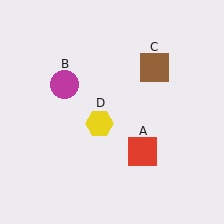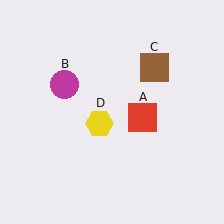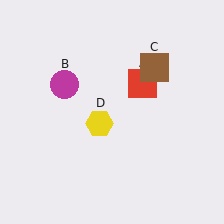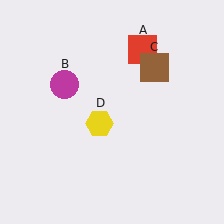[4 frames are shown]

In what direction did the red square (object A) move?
The red square (object A) moved up.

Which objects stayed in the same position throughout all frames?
Magenta circle (object B) and brown square (object C) and yellow hexagon (object D) remained stationary.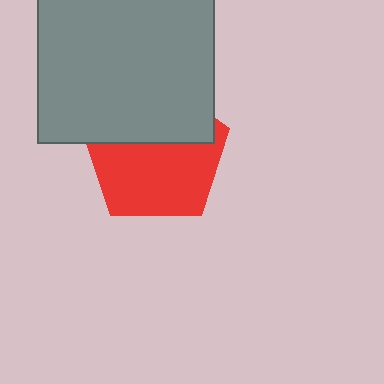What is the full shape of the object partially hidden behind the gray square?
The partially hidden object is a red pentagon.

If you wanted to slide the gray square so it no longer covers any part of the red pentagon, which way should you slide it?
Slide it up — that is the most direct way to separate the two shapes.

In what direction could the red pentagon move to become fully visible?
The red pentagon could move down. That would shift it out from behind the gray square entirely.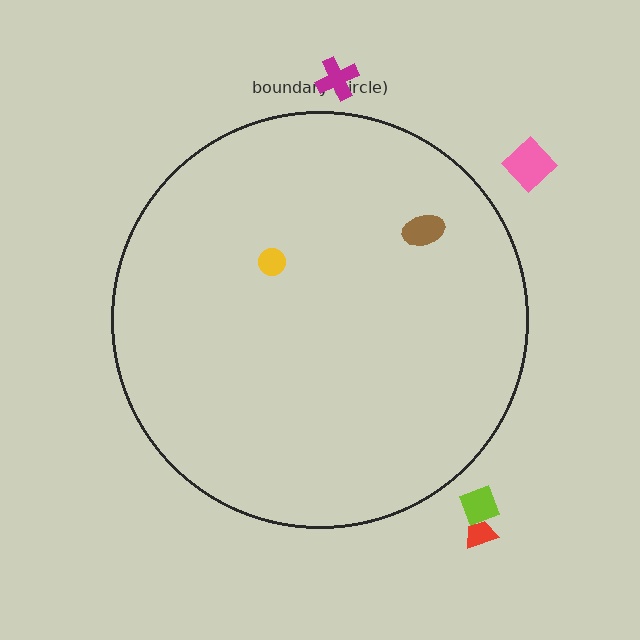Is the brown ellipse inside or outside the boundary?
Inside.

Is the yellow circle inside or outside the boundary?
Inside.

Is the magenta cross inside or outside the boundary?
Outside.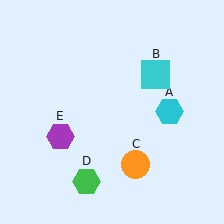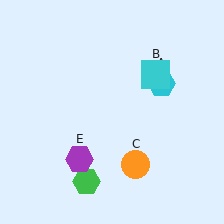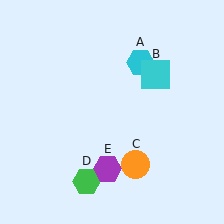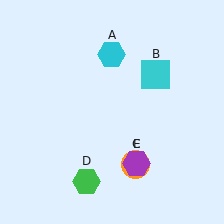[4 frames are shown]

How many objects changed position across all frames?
2 objects changed position: cyan hexagon (object A), purple hexagon (object E).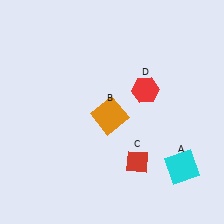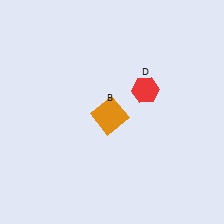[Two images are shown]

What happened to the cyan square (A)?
The cyan square (A) was removed in Image 2. It was in the bottom-right area of Image 1.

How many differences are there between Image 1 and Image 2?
There are 2 differences between the two images.